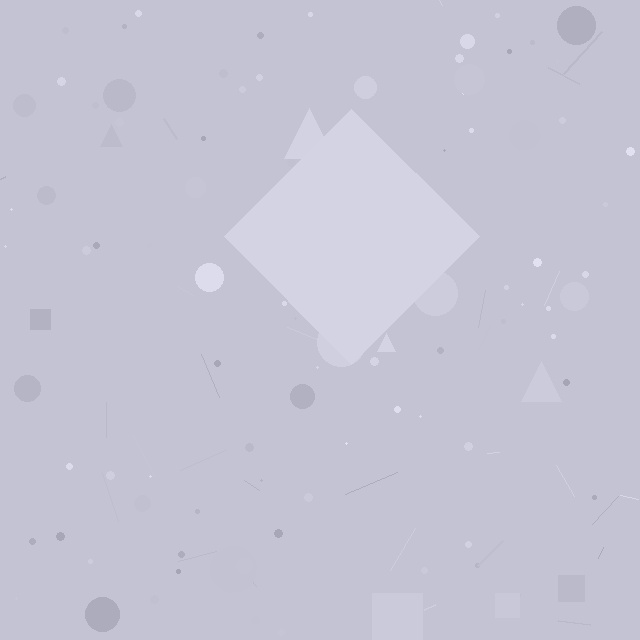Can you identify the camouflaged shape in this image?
The camouflaged shape is a diamond.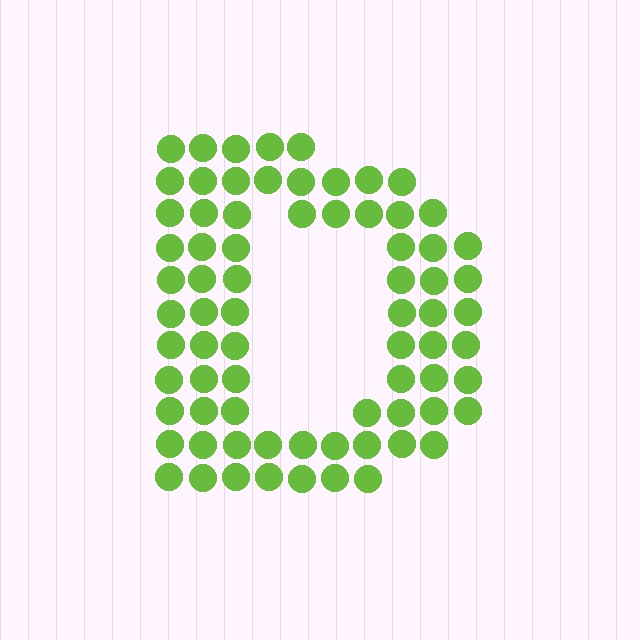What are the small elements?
The small elements are circles.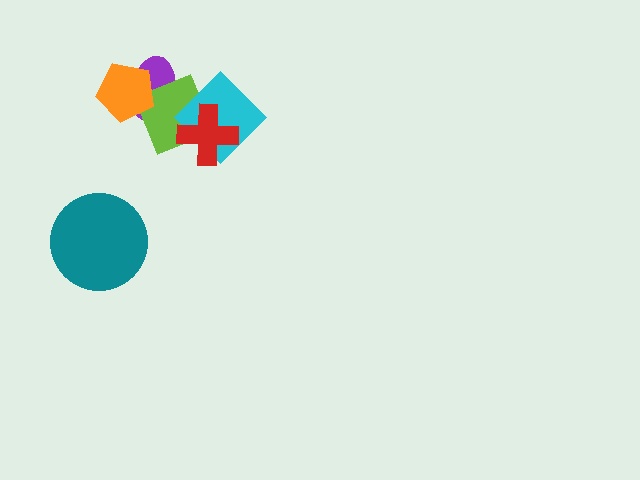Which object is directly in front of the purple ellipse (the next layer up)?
The lime square is directly in front of the purple ellipse.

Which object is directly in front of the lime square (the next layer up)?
The orange pentagon is directly in front of the lime square.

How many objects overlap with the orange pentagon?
2 objects overlap with the orange pentagon.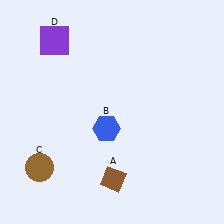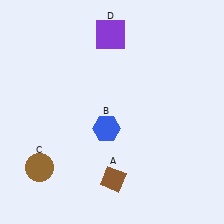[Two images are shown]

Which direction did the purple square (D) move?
The purple square (D) moved right.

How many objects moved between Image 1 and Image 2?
1 object moved between the two images.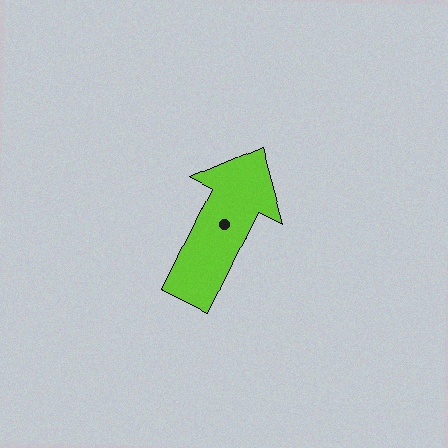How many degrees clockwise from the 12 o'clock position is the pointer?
Approximately 26 degrees.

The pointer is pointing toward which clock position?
Roughly 1 o'clock.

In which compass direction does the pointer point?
Northeast.